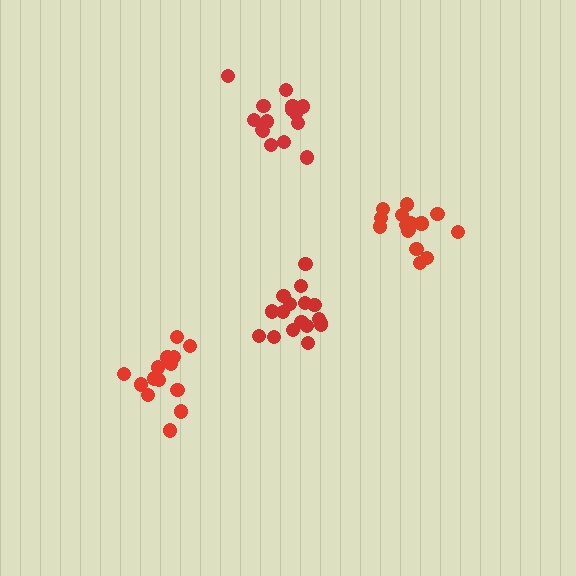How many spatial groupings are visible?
There are 4 spatial groupings.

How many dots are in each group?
Group 1: 14 dots, Group 2: 15 dots, Group 3: 15 dots, Group 4: 17 dots (61 total).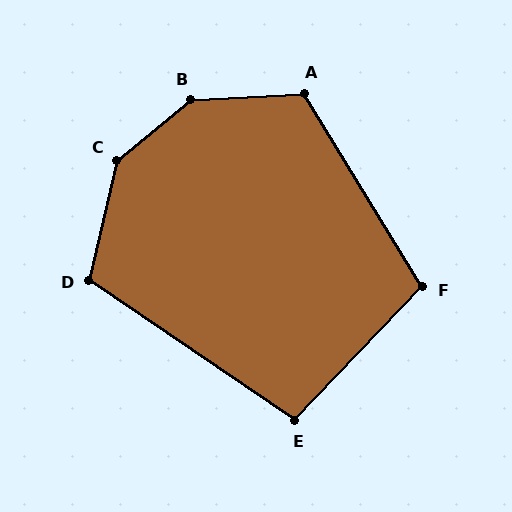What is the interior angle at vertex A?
Approximately 118 degrees (obtuse).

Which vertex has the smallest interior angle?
E, at approximately 99 degrees.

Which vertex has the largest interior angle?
B, at approximately 144 degrees.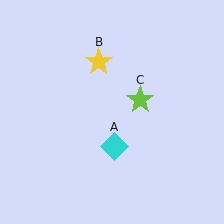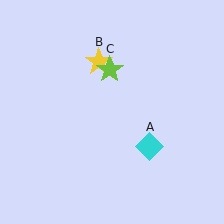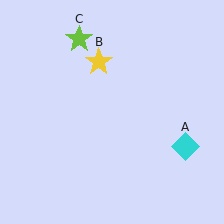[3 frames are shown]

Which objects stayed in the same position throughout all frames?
Yellow star (object B) remained stationary.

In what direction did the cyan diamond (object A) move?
The cyan diamond (object A) moved right.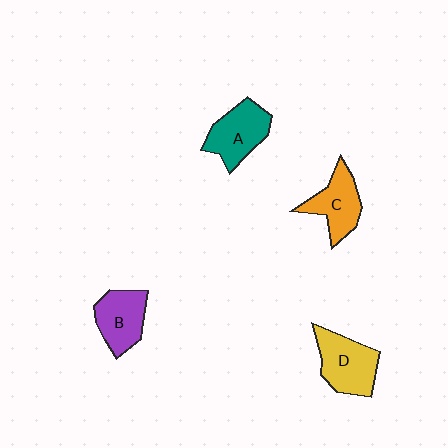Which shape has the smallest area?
Shape C (orange).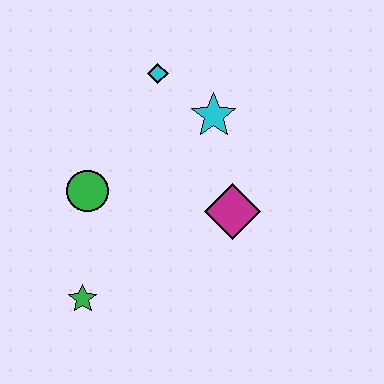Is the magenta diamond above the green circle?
No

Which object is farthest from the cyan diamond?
The green star is farthest from the cyan diamond.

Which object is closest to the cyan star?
The cyan diamond is closest to the cyan star.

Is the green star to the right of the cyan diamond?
No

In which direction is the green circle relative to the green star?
The green circle is above the green star.